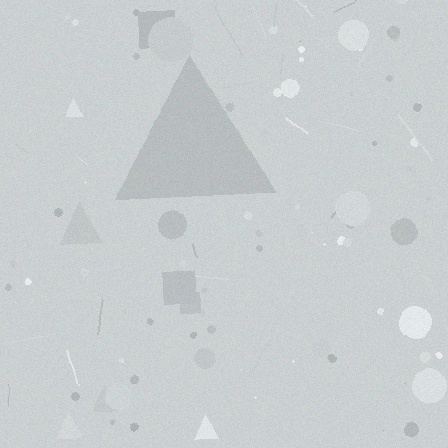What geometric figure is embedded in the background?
A triangle is embedded in the background.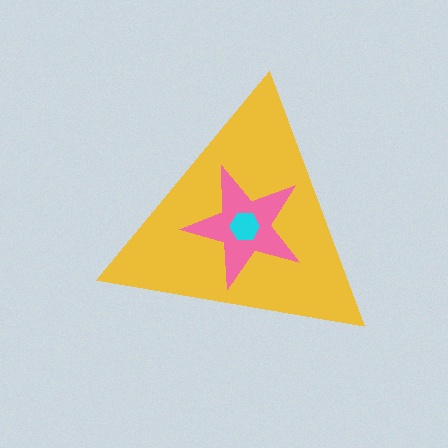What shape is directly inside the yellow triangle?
The pink star.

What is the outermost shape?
The yellow triangle.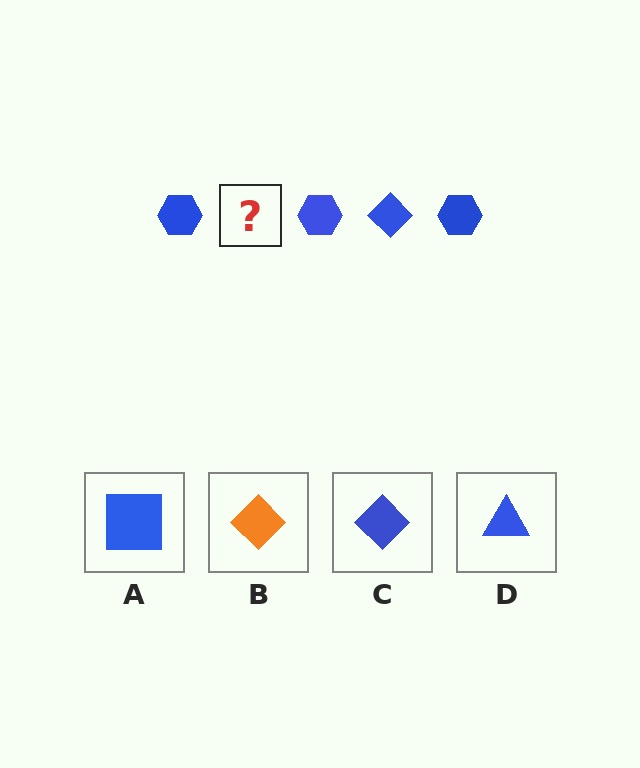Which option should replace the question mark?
Option C.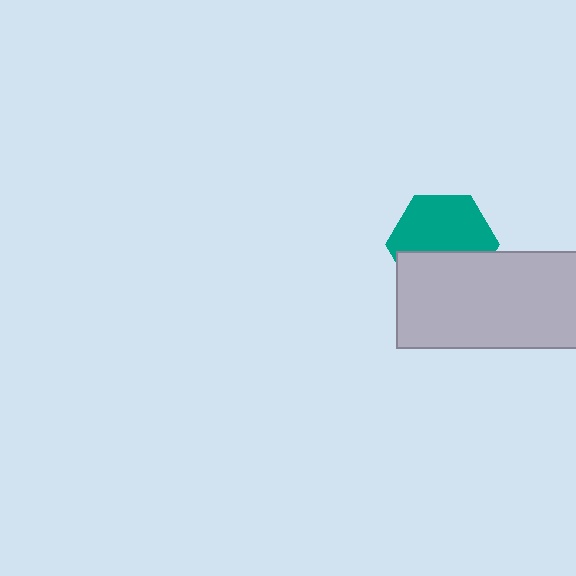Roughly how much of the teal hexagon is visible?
About half of it is visible (roughly 60%).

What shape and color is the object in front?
The object in front is a light gray rectangle.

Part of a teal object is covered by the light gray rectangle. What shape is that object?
It is a hexagon.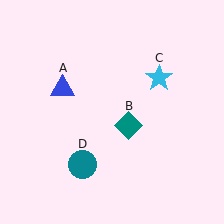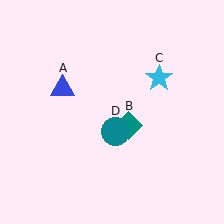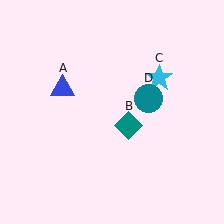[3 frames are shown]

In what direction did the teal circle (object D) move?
The teal circle (object D) moved up and to the right.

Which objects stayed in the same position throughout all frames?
Blue triangle (object A) and teal diamond (object B) and cyan star (object C) remained stationary.